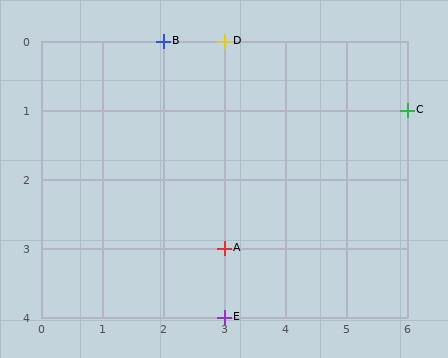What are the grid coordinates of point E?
Point E is at grid coordinates (3, 4).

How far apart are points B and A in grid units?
Points B and A are 1 column and 3 rows apart (about 3.2 grid units diagonally).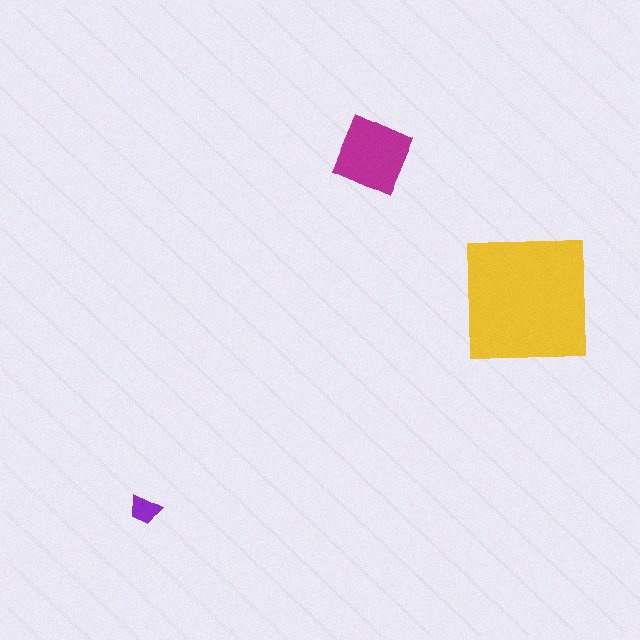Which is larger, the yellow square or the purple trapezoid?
The yellow square.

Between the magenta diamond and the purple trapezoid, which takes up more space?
The magenta diamond.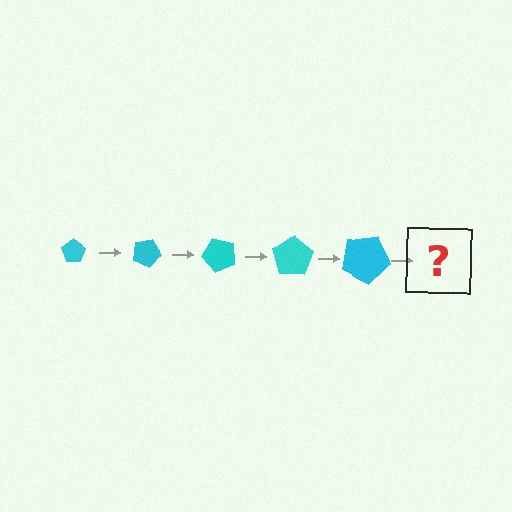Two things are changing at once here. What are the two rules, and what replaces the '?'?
The two rules are that the pentagon grows larger each step and it rotates 25 degrees each step. The '?' should be a pentagon, larger than the previous one and rotated 125 degrees from the start.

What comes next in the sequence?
The next element should be a pentagon, larger than the previous one and rotated 125 degrees from the start.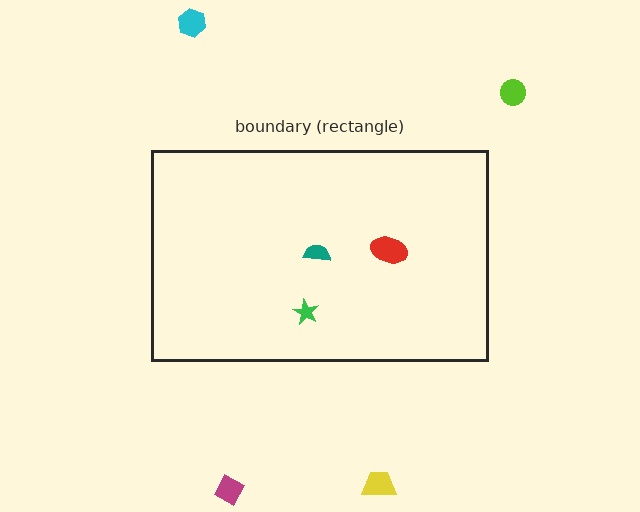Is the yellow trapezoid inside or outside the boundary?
Outside.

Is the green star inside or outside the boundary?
Inside.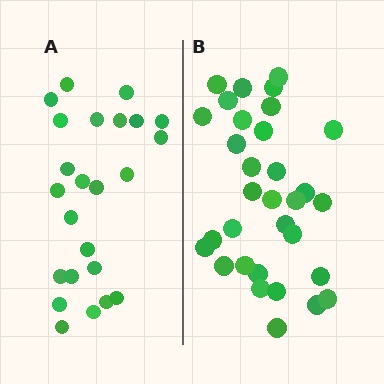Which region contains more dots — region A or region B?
Region B (the right region) has more dots.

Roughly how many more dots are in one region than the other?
Region B has roughly 8 or so more dots than region A.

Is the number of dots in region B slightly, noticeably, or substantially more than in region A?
Region B has noticeably more, but not dramatically so. The ratio is roughly 1.3 to 1.